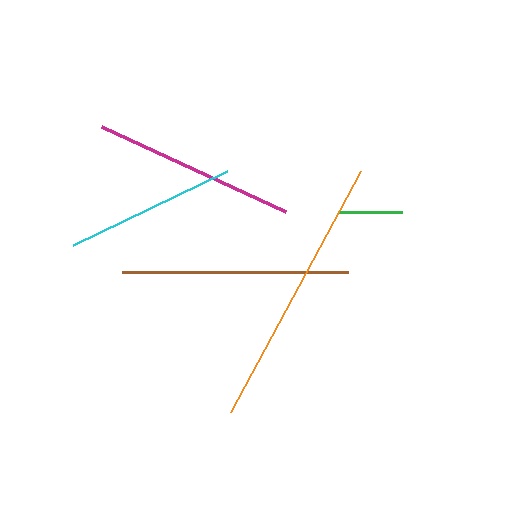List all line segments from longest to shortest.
From longest to shortest: orange, brown, magenta, cyan, green.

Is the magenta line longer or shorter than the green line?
The magenta line is longer than the green line.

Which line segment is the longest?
The orange line is the longest at approximately 275 pixels.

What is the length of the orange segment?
The orange segment is approximately 275 pixels long.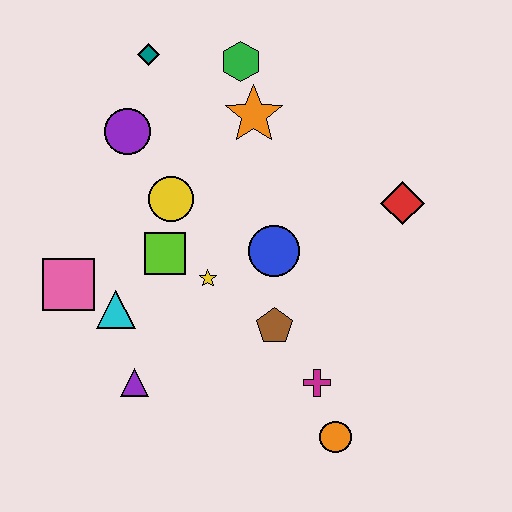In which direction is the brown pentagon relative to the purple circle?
The brown pentagon is below the purple circle.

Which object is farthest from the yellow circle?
The orange circle is farthest from the yellow circle.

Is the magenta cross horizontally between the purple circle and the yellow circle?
No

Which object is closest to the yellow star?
The lime square is closest to the yellow star.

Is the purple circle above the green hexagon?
No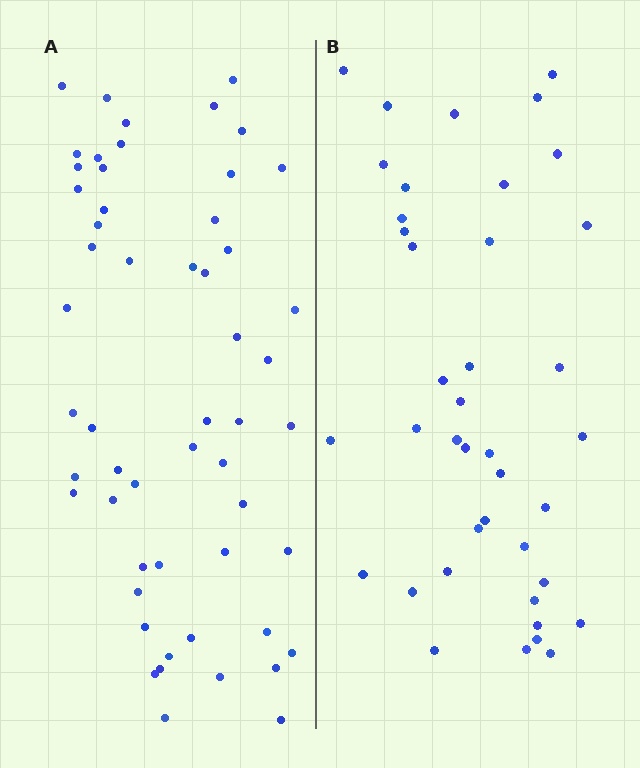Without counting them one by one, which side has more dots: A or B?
Region A (the left region) has more dots.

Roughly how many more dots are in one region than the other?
Region A has approximately 15 more dots than region B.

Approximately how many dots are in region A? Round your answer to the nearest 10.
About 60 dots. (The exact count is 55, which rounds to 60.)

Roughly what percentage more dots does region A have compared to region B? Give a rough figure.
About 40% more.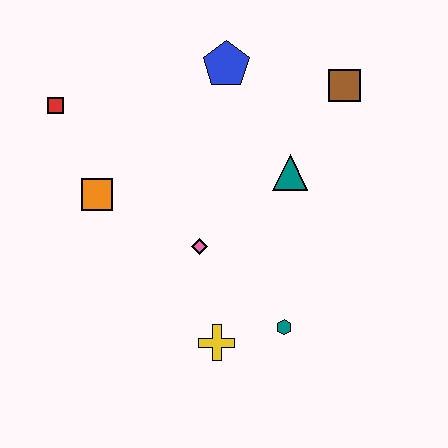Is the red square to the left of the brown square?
Yes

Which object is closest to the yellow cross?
The teal hexagon is closest to the yellow cross.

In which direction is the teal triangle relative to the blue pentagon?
The teal triangle is below the blue pentagon.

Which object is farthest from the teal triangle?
The red square is farthest from the teal triangle.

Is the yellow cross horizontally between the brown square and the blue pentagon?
No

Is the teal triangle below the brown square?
Yes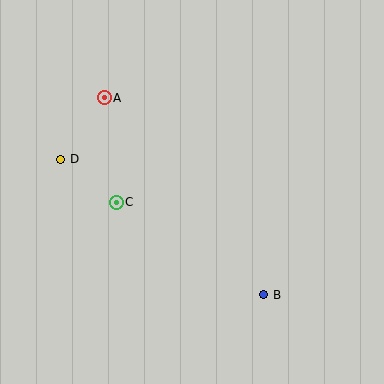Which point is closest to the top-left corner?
Point A is closest to the top-left corner.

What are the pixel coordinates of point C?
Point C is at (116, 202).